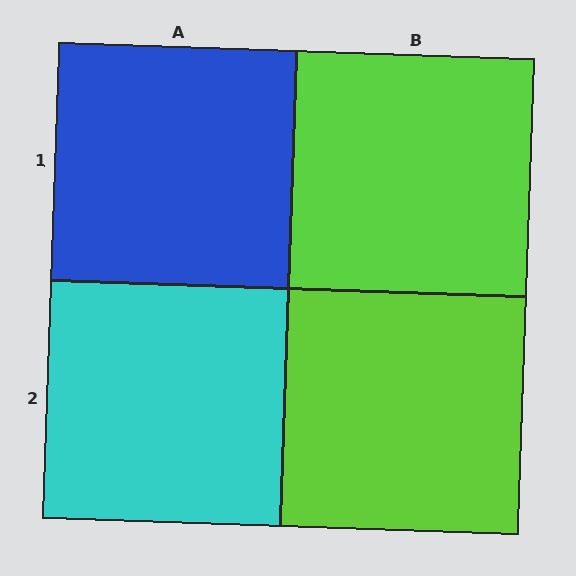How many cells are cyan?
1 cell is cyan.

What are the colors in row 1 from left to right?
Blue, lime.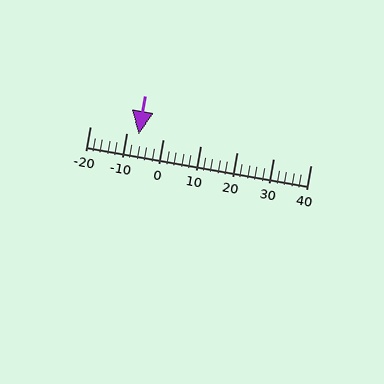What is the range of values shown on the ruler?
The ruler shows values from -20 to 40.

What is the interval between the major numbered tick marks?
The major tick marks are spaced 10 units apart.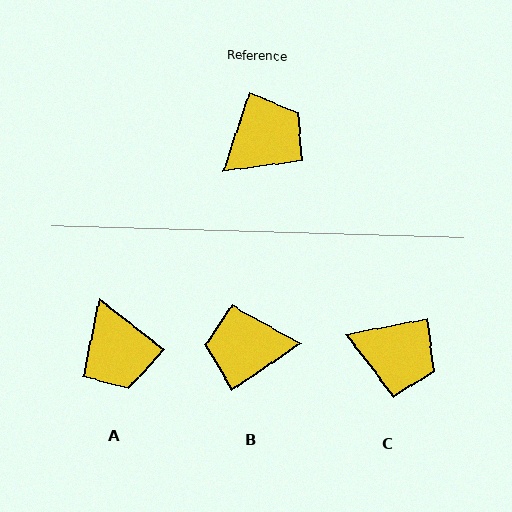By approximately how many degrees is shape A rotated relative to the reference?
Approximately 110 degrees clockwise.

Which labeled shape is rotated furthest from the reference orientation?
B, about 143 degrees away.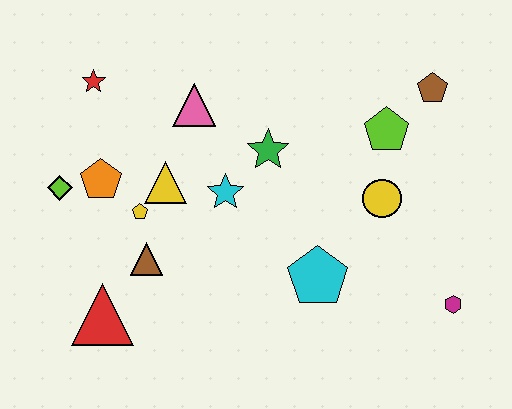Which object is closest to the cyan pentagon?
The yellow circle is closest to the cyan pentagon.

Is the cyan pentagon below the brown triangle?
Yes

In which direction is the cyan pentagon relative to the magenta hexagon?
The cyan pentagon is to the left of the magenta hexagon.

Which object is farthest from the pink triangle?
The magenta hexagon is farthest from the pink triangle.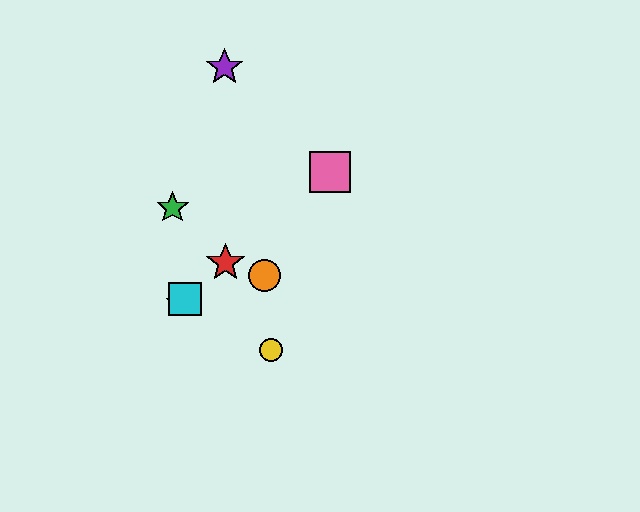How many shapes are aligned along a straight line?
4 shapes (the red star, the blue star, the cyan square, the pink square) are aligned along a straight line.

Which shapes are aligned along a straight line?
The red star, the blue star, the cyan square, the pink square are aligned along a straight line.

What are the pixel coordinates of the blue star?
The blue star is at (180, 303).